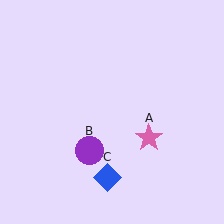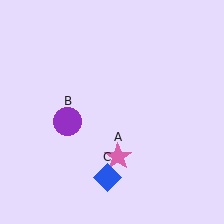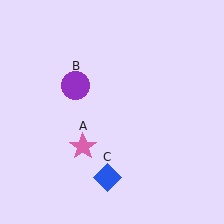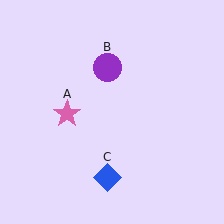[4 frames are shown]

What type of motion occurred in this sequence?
The pink star (object A), purple circle (object B) rotated clockwise around the center of the scene.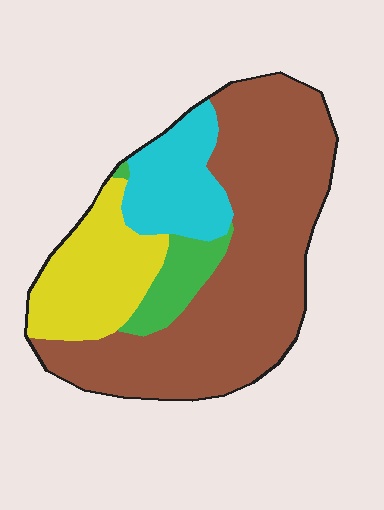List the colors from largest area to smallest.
From largest to smallest: brown, yellow, cyan, green.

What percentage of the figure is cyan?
Cyan covers roughly 15% of the figure.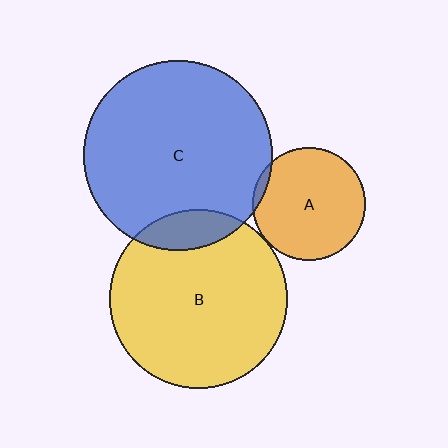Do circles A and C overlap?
Yes.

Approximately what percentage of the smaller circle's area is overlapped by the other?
Approximately 5%.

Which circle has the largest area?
Circle C (blue).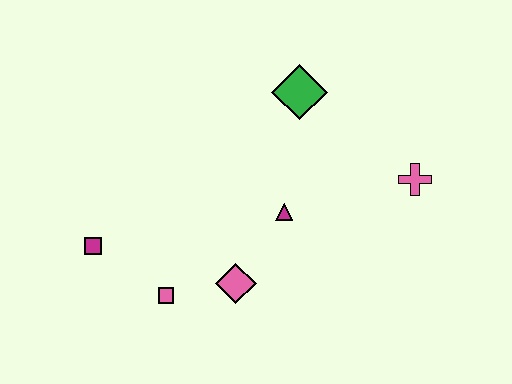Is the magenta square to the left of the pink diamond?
Yes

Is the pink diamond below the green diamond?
Yes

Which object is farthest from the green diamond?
The magenta square is farthest from the green diamond.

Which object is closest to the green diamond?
The magenta triangle is closest to the green diamond.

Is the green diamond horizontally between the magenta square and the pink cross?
Yes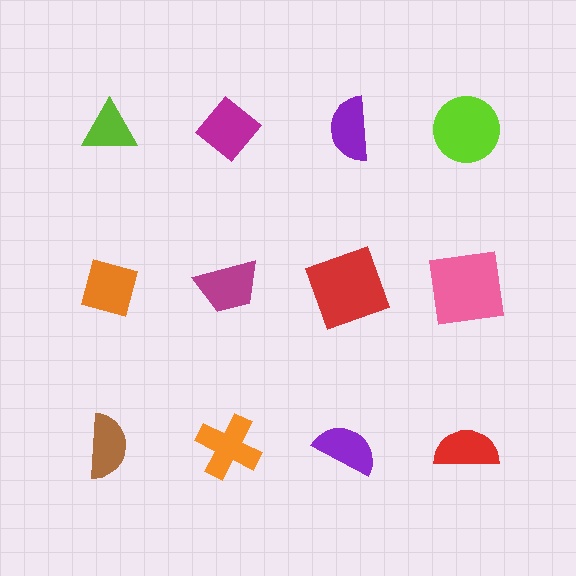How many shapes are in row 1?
4 shapes.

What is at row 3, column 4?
A red semicircle.